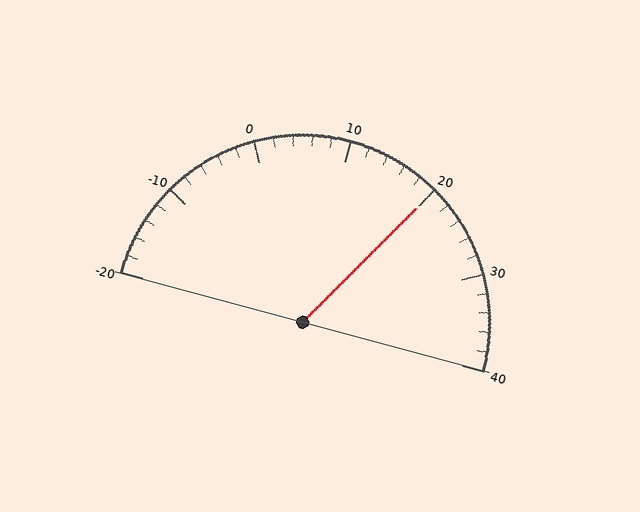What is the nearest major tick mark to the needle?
The nearest major tick mark is 20.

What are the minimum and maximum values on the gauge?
The gauge ranges from -20 to 40.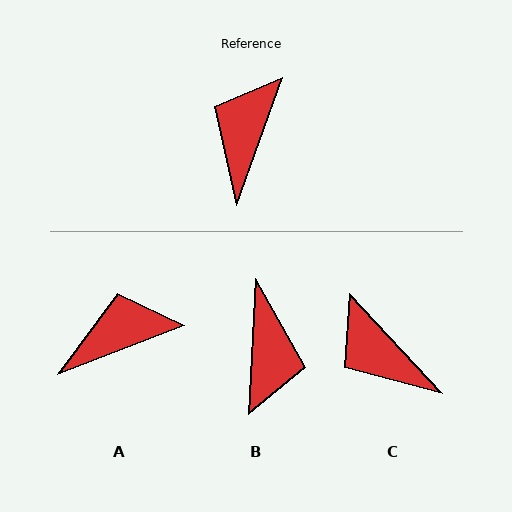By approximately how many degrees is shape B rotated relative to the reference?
Approximately 163 degrees clockwise.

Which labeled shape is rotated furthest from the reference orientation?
B, about 163 degrees away.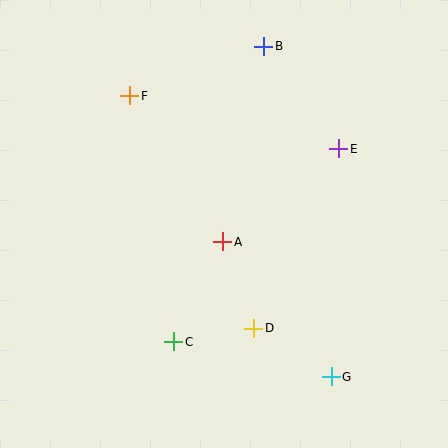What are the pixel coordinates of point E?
Point E is at (339, 149).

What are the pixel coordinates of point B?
Point B is at (264, 46).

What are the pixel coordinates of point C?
Point C is at (174, 342).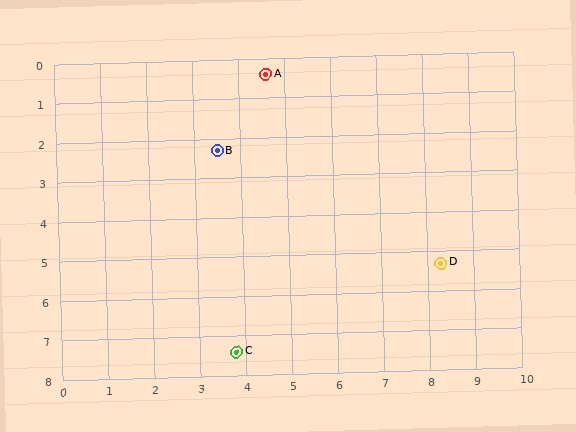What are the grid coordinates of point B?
Point B is at approximately (3.5, 2.3).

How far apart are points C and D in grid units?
Points C and D are about 5.0 grid units apart.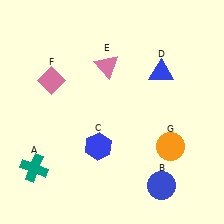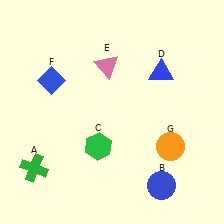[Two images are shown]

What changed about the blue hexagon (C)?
In Image 1, C is blue. In Image 2, it changed to green.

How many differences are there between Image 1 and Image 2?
There are 3 differences between the two images.